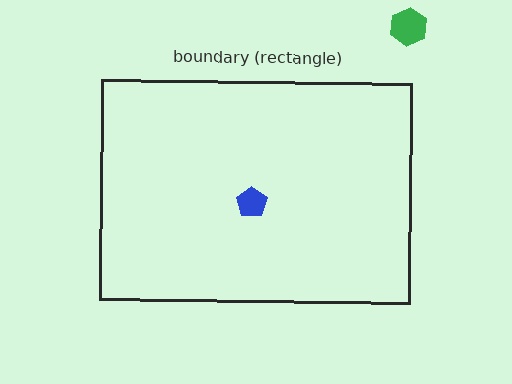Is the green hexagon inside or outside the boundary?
Outside.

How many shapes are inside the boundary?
1 inside, 1 outside.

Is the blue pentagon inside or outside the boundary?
Inside.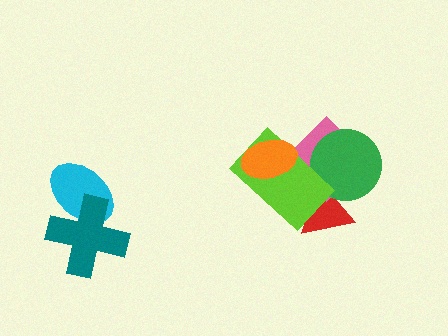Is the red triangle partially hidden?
Yes, it is partially covered by another shape.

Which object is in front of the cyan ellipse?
The teal cross is in front of the cyan ellipse.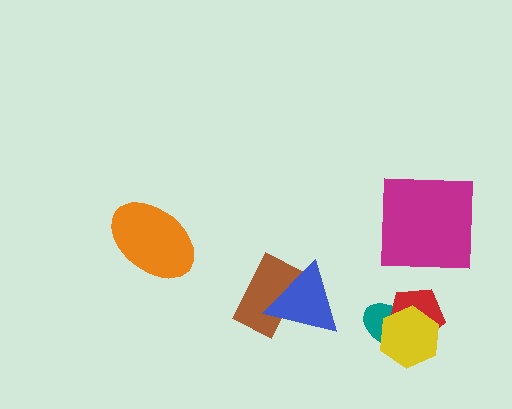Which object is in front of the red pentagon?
The yellow hexagon is in front of the red pentagon.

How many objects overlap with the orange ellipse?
0 objects overlap with the orange ellipse.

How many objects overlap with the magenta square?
0 objects overlap with the magenta square.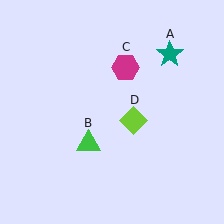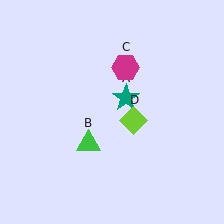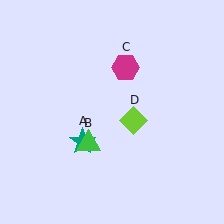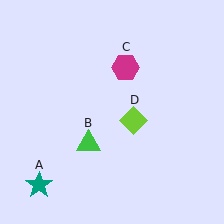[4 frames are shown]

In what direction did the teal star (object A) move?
The teal star (object A) moved down and to the left.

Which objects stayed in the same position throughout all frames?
Green triangle (object B) and magenta hexagon (object C) and lime diamond (object D) remained stationary.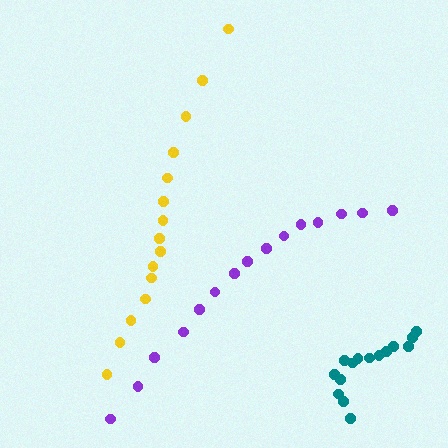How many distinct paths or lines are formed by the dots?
There are 3 distinct paths.